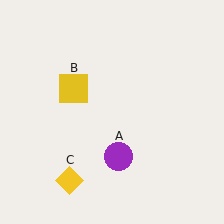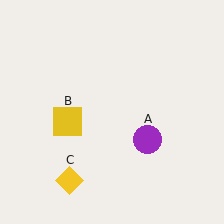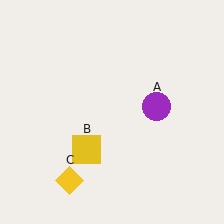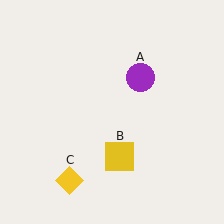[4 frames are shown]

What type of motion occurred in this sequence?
The purple circle (object A), yellow square (object B) rotated counterclockwise around the center of the scene.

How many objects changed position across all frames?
2 objects changed position: purple circle (object A), yellow square (object B).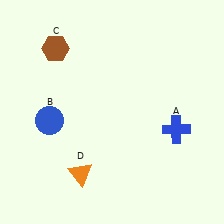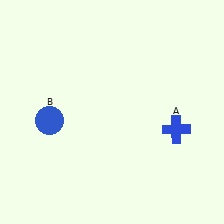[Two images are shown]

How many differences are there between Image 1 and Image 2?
There are 2 differences between the two images.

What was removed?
The orange triangle (D), the brown hexagon (C) were removed in Image 2.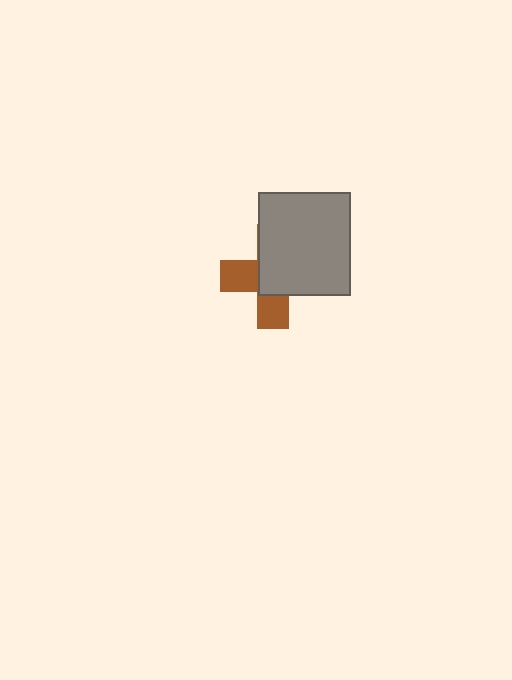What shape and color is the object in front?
The object in front is a gray rectangle.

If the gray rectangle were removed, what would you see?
You would see the complete brown cross.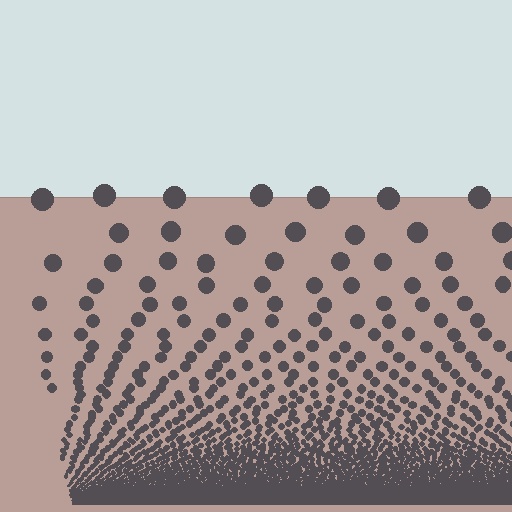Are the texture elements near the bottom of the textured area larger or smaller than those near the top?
Smaller. The gradient is inverted — elements near the bottom are smaller and denser.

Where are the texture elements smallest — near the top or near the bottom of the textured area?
Near the bottom.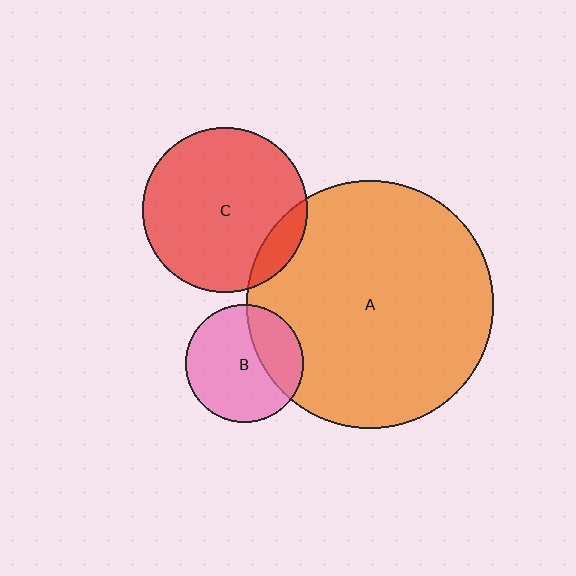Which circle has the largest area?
Circle A (orange).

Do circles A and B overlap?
Yes.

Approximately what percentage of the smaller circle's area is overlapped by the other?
Approximately 30%.